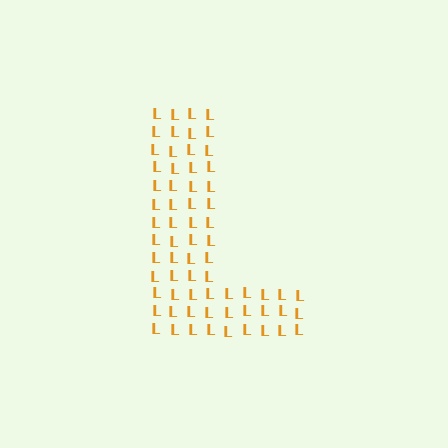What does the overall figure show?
The overall figure shows the letter L.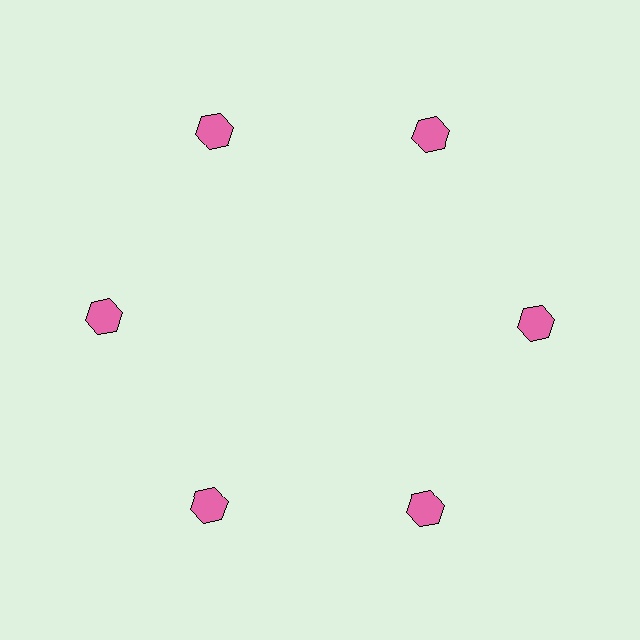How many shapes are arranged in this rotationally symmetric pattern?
There are 6 shapes, arranged in 6 groups of 1.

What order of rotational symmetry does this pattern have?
This pattern has 6-fold rotational symmetry.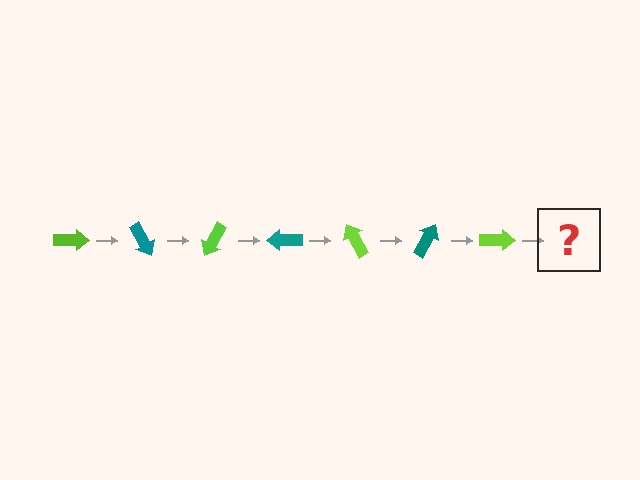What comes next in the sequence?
The next element should be a teal arrow, rotated 420 degrees from the start.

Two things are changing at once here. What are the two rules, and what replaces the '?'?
The two rules are that it rotates 60 degrees each step and the color cycles through lime and teal. The '?' should be a teal arrow, rotated 420 degrees from the start.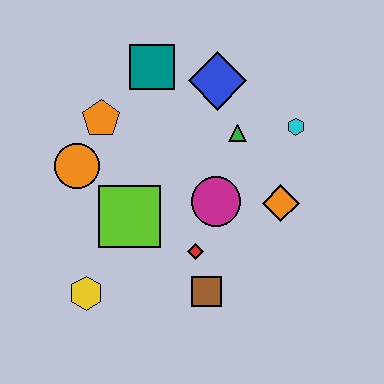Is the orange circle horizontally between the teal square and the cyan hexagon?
No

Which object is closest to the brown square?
The red diamond is closest to the brown square.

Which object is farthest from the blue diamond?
The yellow hexagon is farthest from the blue diamond.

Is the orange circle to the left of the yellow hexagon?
Yes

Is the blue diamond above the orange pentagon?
Yes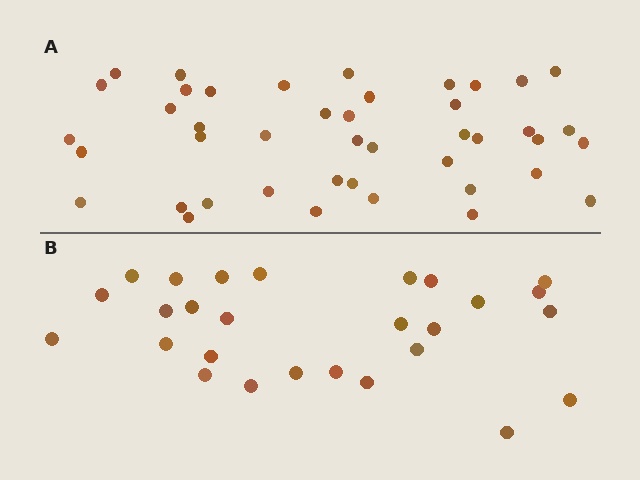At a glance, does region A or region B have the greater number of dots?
Region A (the top region) has more dots.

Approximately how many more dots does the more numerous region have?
Region A has approximately 15 more dots than region B.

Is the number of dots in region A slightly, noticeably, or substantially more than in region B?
Region A has substantially more. The ratio is roughly 1.6 to 1.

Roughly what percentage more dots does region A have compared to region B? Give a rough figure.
About 60% more.